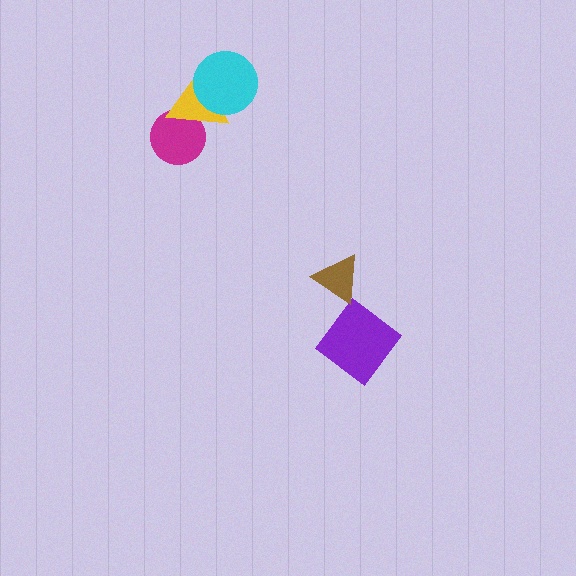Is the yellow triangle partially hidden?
Yes, it is partially covered by another shape.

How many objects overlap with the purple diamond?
0 objects overlap with the purple diamond.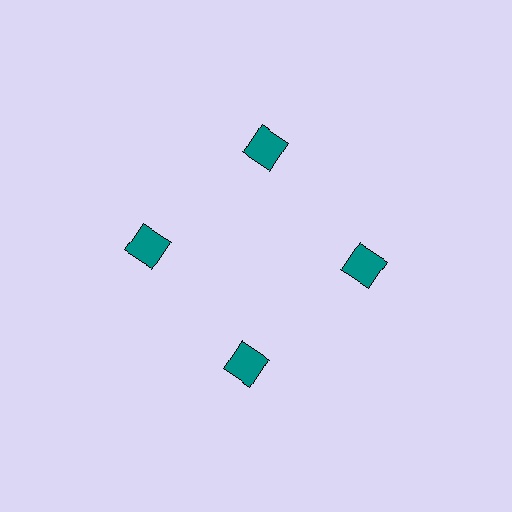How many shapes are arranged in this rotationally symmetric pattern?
There are 4 shapes, arranged in 4 groups of 1.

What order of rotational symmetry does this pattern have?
This pattern has 4-fold rotational symmetry.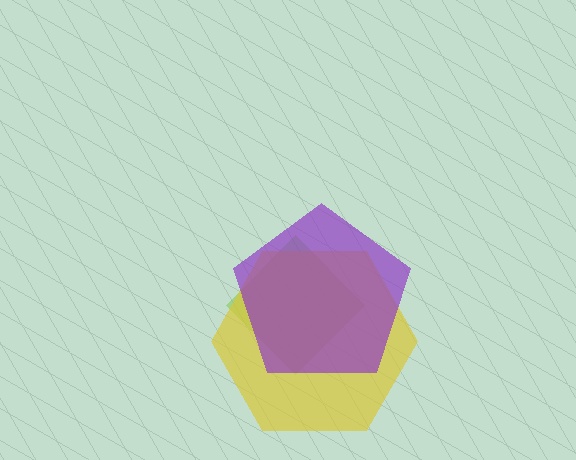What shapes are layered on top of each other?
The layered shapes are: a lime diamond, a yellow hexagon, a purple pentagon.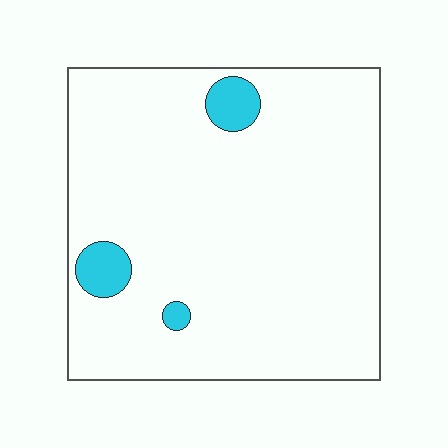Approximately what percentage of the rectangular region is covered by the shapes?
Approximately 5%.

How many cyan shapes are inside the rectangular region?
3.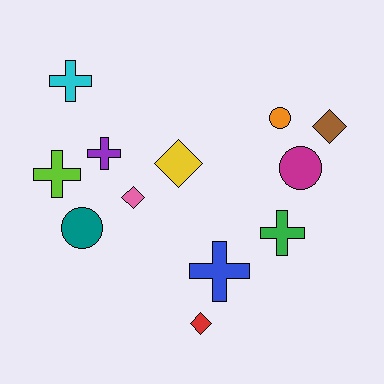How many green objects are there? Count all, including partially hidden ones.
There is 1 green object.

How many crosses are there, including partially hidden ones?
There are 5 crosses.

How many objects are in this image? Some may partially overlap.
There are 12 objects.